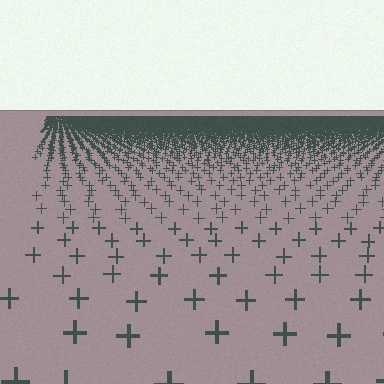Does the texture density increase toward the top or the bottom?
Density increases toward the top.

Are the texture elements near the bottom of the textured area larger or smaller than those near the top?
Larger. Near the bottom, elements are closer to the viewer and appear at a bigger on-screen size.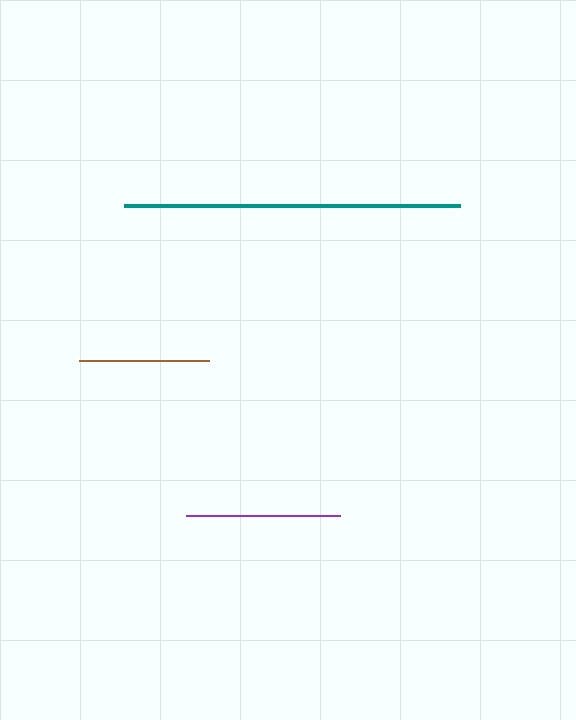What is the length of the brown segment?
The brown segment is approximately 130 pixels long.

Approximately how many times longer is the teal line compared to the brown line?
The teal line is approximately 2.6 times the length of the brown line.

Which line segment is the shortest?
The brown line is the shortest at approximately 130 pixels.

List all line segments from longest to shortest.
From longest to shortest: teal, purple, brown.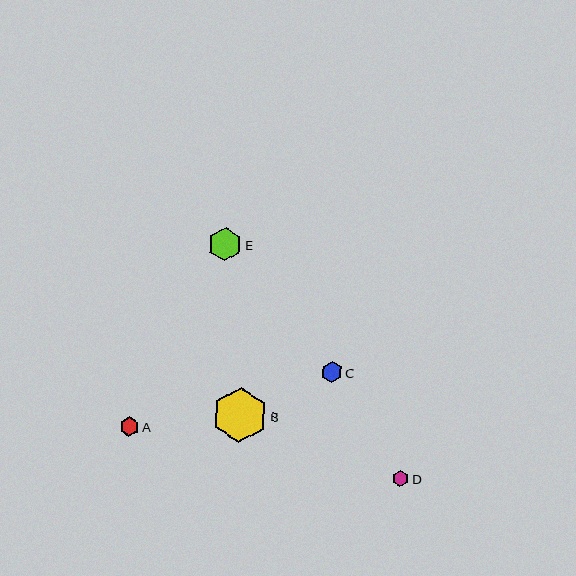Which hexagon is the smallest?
Hexagon D is the smallest with a size of approximately 16 pixels.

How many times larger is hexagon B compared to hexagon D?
Hexagon B is approximately 3.4 times the size of hexagon D.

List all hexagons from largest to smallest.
From largest to smallest: B, E, C, A, D.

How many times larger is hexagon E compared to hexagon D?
Hexagon E is approximately 2.0 times the size of hexagon D.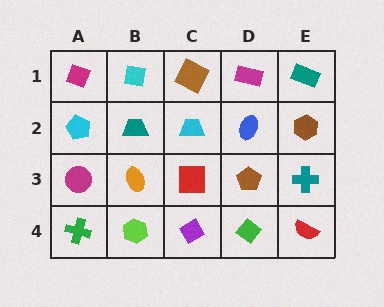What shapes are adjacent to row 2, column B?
A cyan square (row 1, column B), an orange ellipse (row 3, column B), a cyan pentagon (row 2, column A), a cyan trapezoid (row 2, column C).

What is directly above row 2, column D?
A magenta rectangle.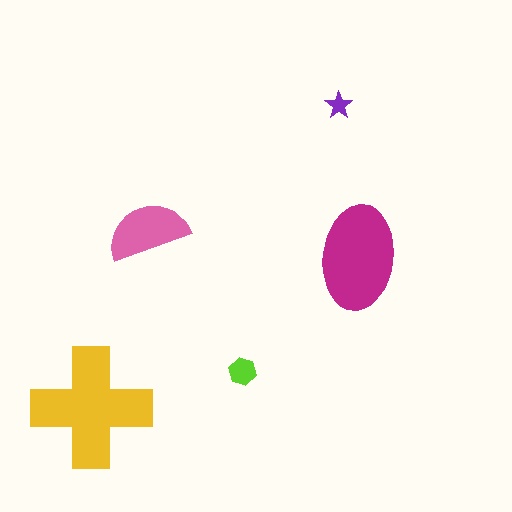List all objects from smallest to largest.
The purple star, the lime hexagon, the pink semicircle, the magenta ellipse, the yellow cross.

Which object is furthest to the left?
The yellow cross is leftmost.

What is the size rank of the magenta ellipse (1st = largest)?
2nd.